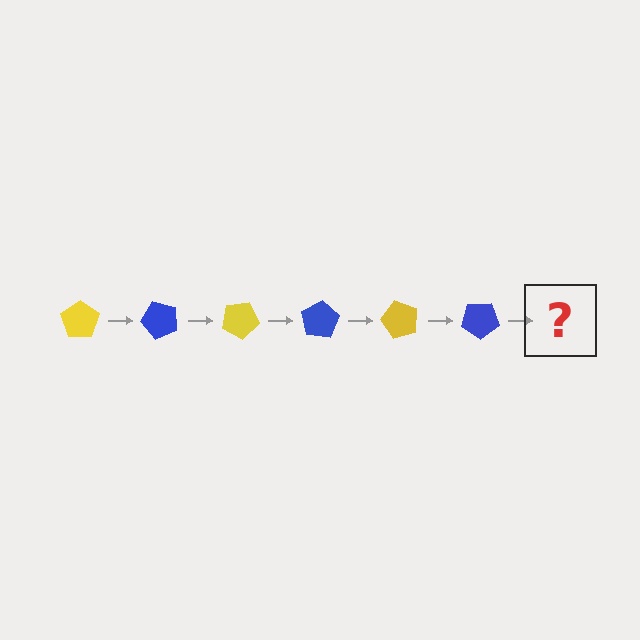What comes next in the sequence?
The next element should be a yellow pentagon, rotated 300 degrees from the start.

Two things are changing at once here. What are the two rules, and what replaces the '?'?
The two rules are that it rotates 50 degrees each step and the color cycles through yellow and blue. The '?' should be a yellow pentagon, rotated 300 degrees from the start.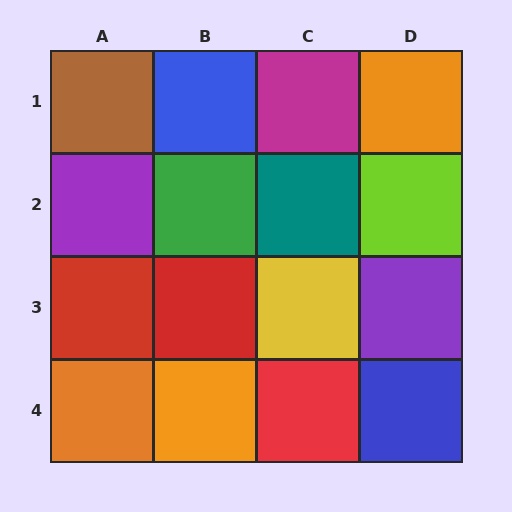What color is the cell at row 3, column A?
Red.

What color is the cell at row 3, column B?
Red.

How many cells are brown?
1 cell is brown.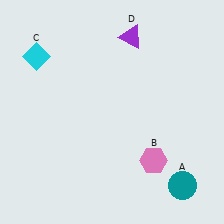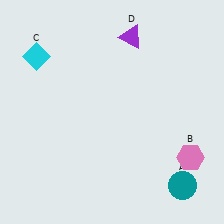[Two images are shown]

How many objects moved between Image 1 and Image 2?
1 object moved between the two images.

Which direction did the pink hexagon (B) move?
The pink hexagon (B) moved right.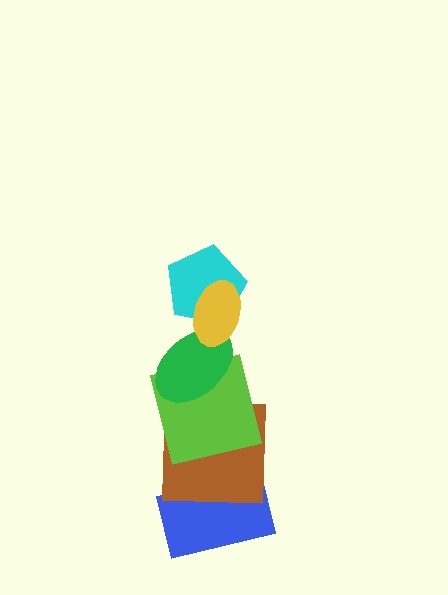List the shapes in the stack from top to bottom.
From top to bottom: the yellow ellipse, the cyan pentagon, the green ellipse, the lime square, the brown square, the blue rectangle.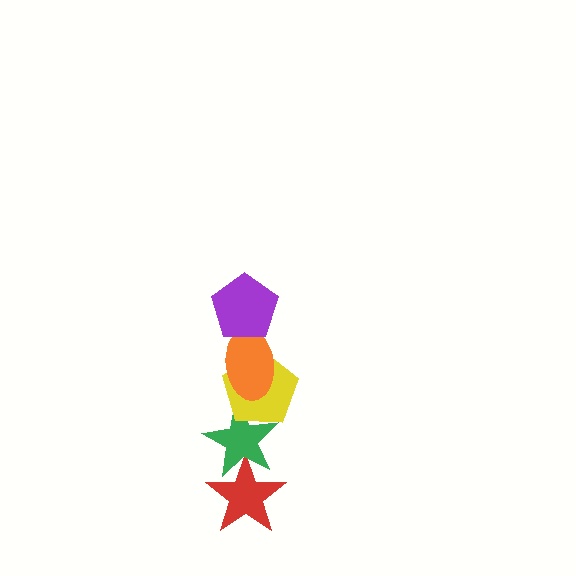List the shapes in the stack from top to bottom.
From top to bottom: the purple pentagon, the orange ellipse, the yellow pentagon, the green star, the red star.